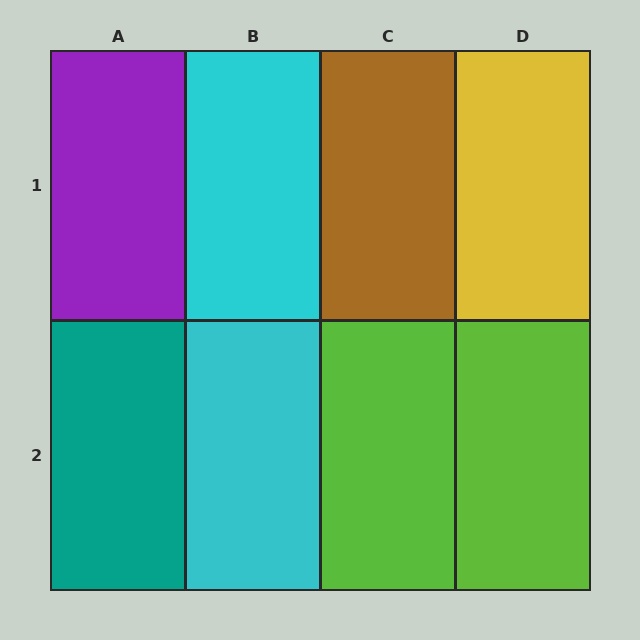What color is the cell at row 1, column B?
Cyan.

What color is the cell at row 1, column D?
Yellow.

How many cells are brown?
1 cell is brown.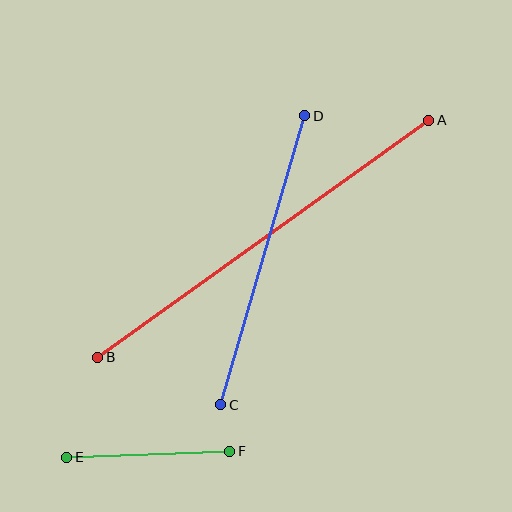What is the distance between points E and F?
The distance is approximately 163 pixels.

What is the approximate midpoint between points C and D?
The midpoint is at approximately (263, 260) pixels.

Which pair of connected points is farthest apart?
Points A and B are farthest apart.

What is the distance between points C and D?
The distance is approximately 301 pixels.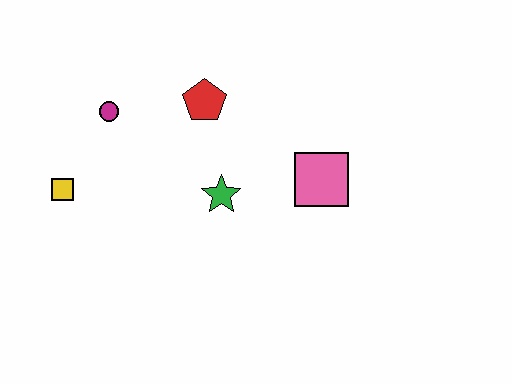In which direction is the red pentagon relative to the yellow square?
The red pentagon is to the right of the yellow square.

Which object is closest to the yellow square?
The magenta circle is closest to the yellow square.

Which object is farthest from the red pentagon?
The yellow square is farthest from the red pentagon.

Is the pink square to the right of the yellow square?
Yes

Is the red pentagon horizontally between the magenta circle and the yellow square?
No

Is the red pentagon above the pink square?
Yes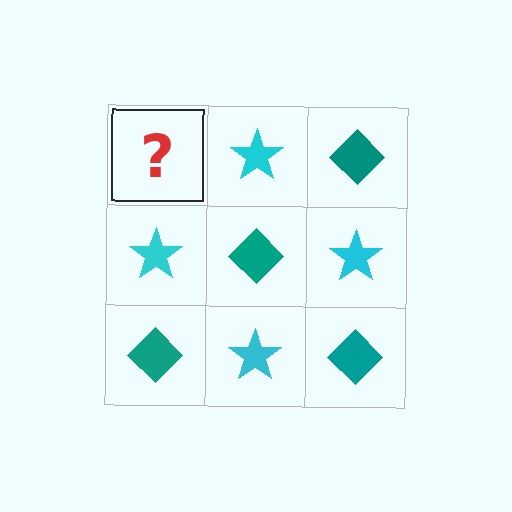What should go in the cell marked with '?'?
The missing cell should contain a teal diamond.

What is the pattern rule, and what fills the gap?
The rule is that it alternates teal diamond and cyan star in a checkerboard pattern. The gap should be filled with a teal diamond.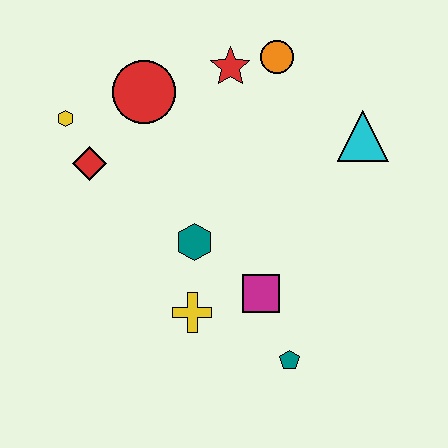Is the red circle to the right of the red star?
No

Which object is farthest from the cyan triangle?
The yellow hexagon is farthest from the cyan triangle.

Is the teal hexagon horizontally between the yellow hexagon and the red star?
Yes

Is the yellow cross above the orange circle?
No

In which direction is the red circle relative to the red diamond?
The red circle is above the red diamond.